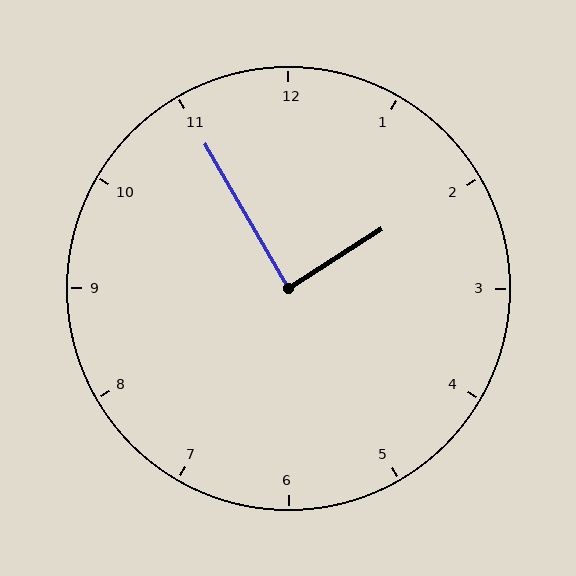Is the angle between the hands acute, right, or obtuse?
It is right.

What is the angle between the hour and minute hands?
Approximately 88 degrees.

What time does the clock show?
1:55.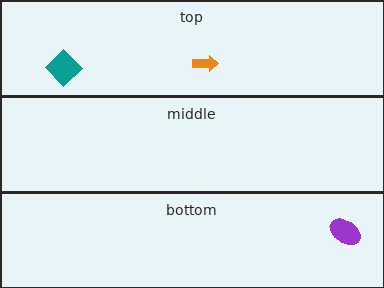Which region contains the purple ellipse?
The bottom region.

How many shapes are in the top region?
2.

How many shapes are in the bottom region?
1.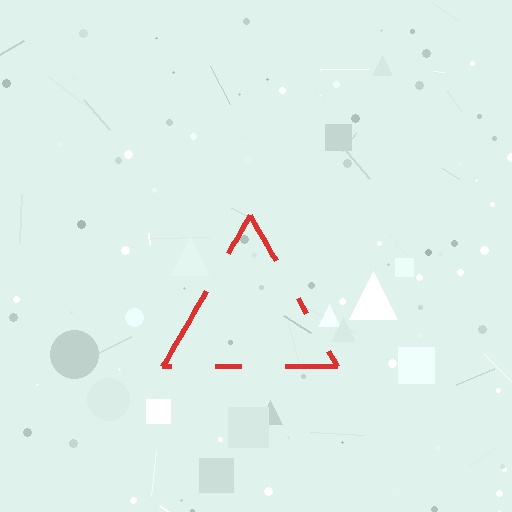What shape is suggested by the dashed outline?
The dashed outline suggests a triangle.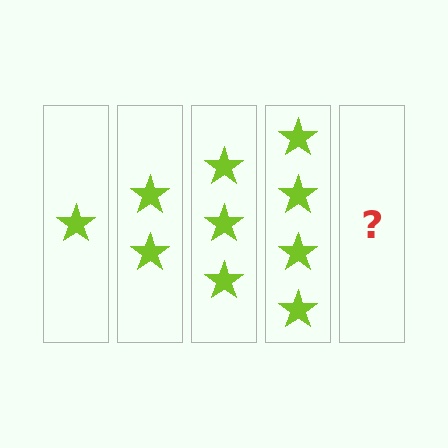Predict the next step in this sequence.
The next step is 5 stars.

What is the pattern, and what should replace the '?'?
The pattern is that each step adds one more star. The '?' should be 5 stars.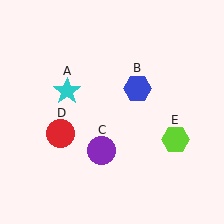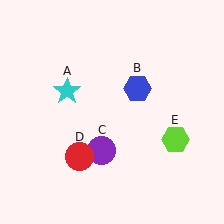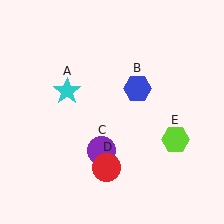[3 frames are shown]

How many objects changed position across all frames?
1 object changed position: red circle (object D).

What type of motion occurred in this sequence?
The red circle (object D) rotated counterclockwise around the center of the scene.